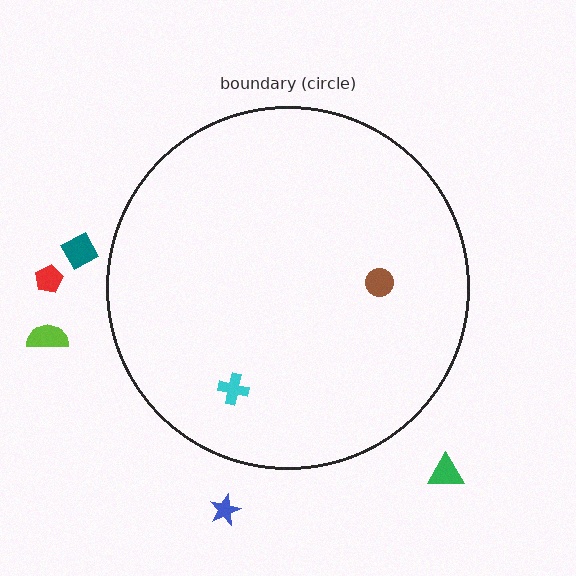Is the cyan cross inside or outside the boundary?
Inside.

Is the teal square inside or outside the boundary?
Outside.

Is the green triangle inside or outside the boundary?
Outside.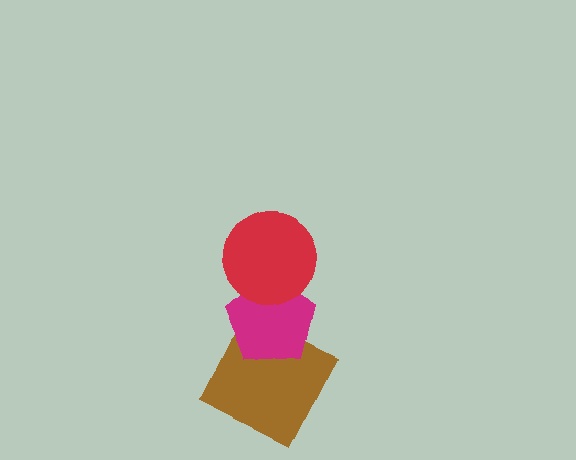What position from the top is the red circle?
The red circle is 1st from the top.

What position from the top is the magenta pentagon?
The magenta pentagon is 2nd from the top.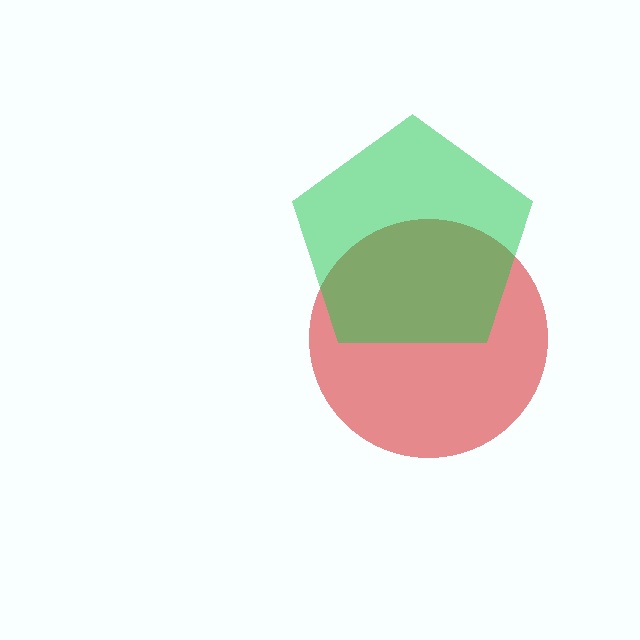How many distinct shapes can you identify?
There are 2 distinct shapes: a red circle, a green pentagon.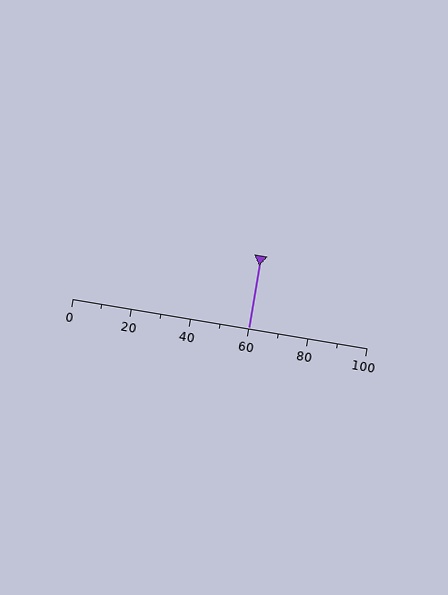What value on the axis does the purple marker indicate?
The marker indicates approximately 60.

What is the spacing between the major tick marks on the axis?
The major ticks are spaced 20 apart.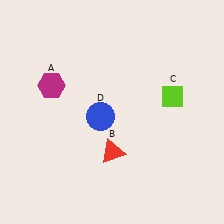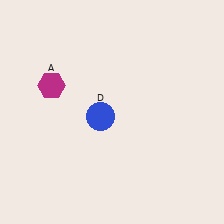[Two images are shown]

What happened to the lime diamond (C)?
The lime diamond (C) was removed in Image 2. It was in the top-right area of Image 1.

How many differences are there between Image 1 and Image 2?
There are 2 differences between the two images.